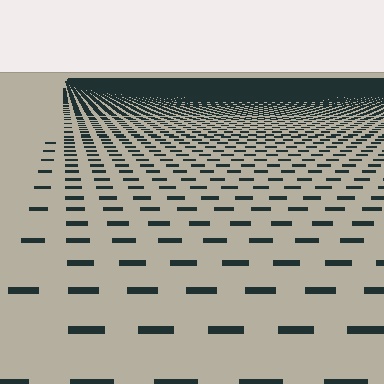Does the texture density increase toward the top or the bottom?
Density increases toward the top.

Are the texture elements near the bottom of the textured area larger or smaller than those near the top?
Larger. Near the bottom, elements are closer to the viewer and appear at a bigger on-screen size.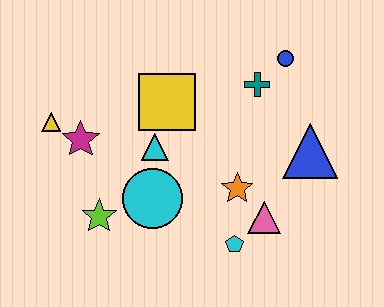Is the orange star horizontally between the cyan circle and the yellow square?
No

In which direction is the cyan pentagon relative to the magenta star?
The cyan pentagon is to the right of the magenta star.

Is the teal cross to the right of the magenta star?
Yes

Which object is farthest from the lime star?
The blue circle is farthest from the lime star.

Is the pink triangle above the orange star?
No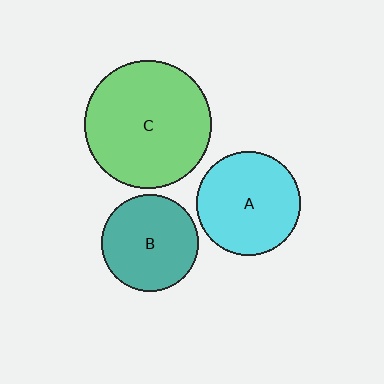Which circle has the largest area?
Circle C (green).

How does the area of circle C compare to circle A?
Approximately 1.5 times.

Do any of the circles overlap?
No, none of the circles overlap.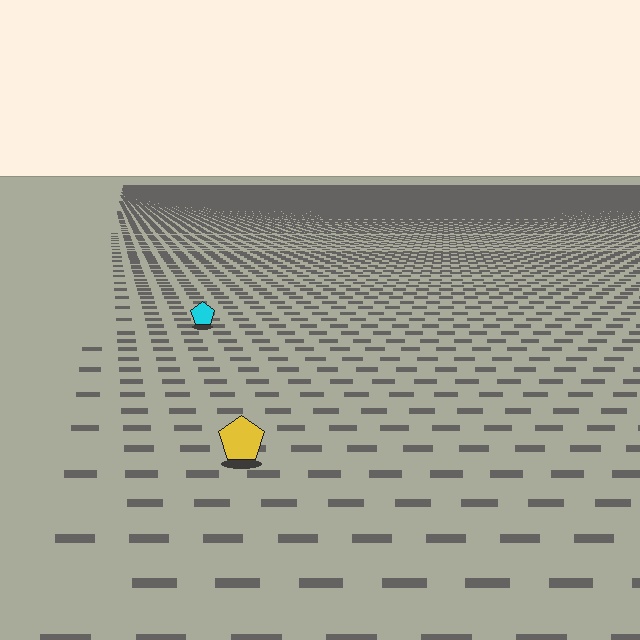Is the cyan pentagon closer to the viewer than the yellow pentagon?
No. The yellow pentagon is closer — you can tell from the texture gradient: the ground texture is coarser near it.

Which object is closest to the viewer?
The yellow pentagon is closest. The texture marks near it are larger and more spread out.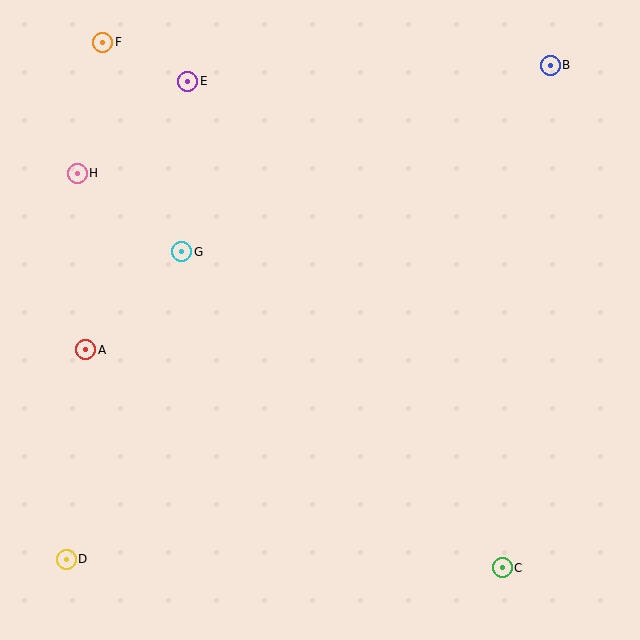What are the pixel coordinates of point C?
Point C is at (502, 568).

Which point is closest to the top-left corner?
Point F is closest to the top-left corner.